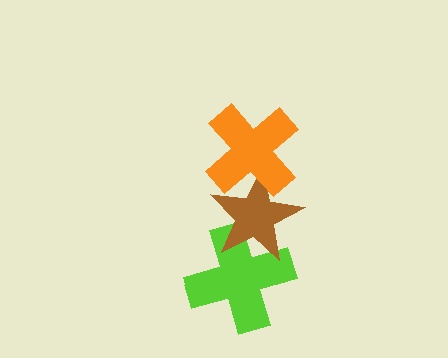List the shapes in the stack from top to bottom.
From top to bottom: the orange cross, the brown star, the lime cross.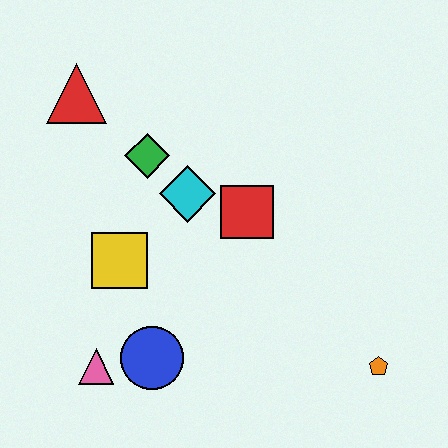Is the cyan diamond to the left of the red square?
Yes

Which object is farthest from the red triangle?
The orange pentagon is farthest from the red triangle.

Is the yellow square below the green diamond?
Yes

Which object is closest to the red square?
The cyan diamond is closest to the red square.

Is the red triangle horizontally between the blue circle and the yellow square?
No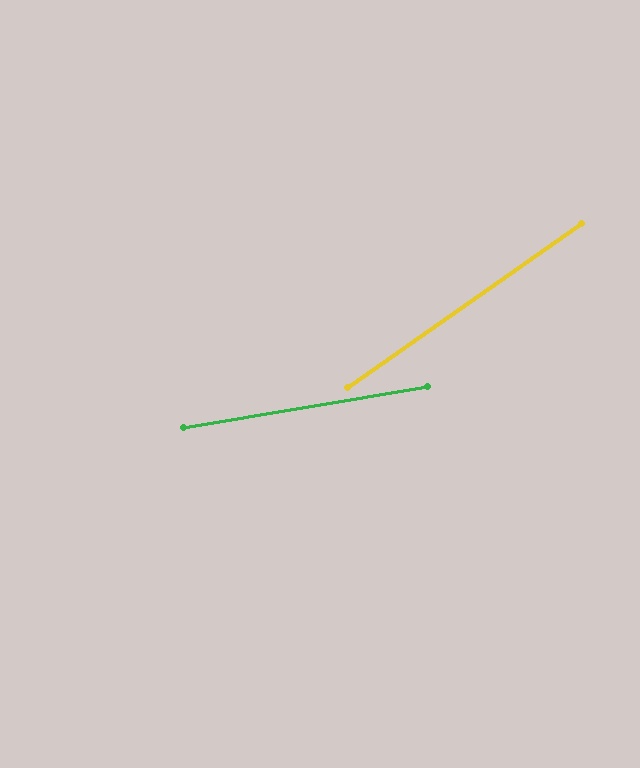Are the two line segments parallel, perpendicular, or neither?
Neither parallel nor perpendicular — they differ by about 25°.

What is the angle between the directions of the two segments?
Approximately 25 degrees.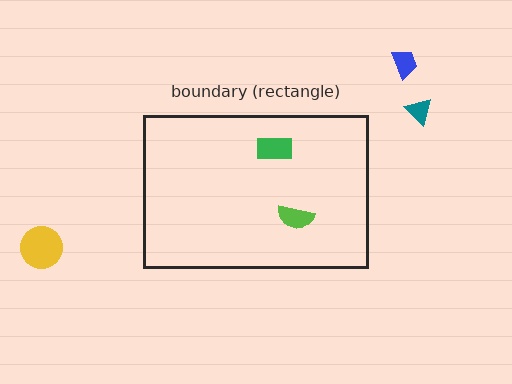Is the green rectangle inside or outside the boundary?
Inside.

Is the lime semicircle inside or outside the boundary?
Inside.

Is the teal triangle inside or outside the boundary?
Outside.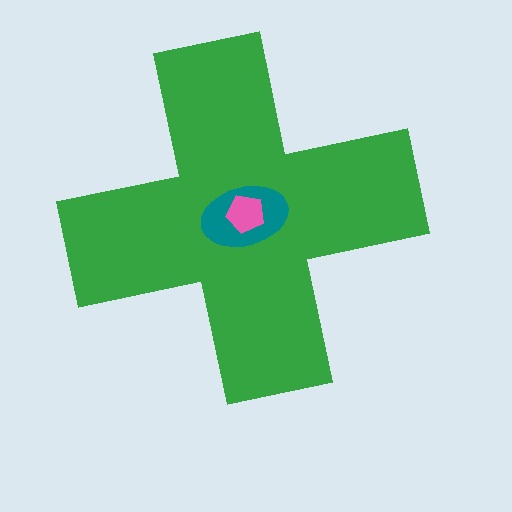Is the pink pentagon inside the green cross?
Yes.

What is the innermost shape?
The pink pentagon.